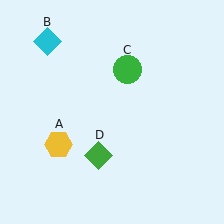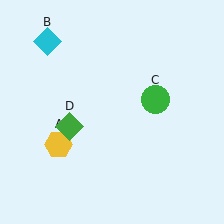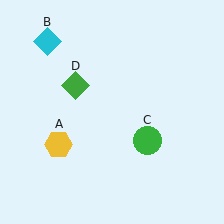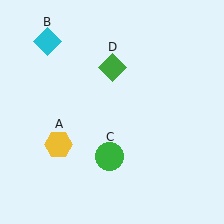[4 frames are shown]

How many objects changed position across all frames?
2 objects changed position: green circle (object C), green diamond (object D).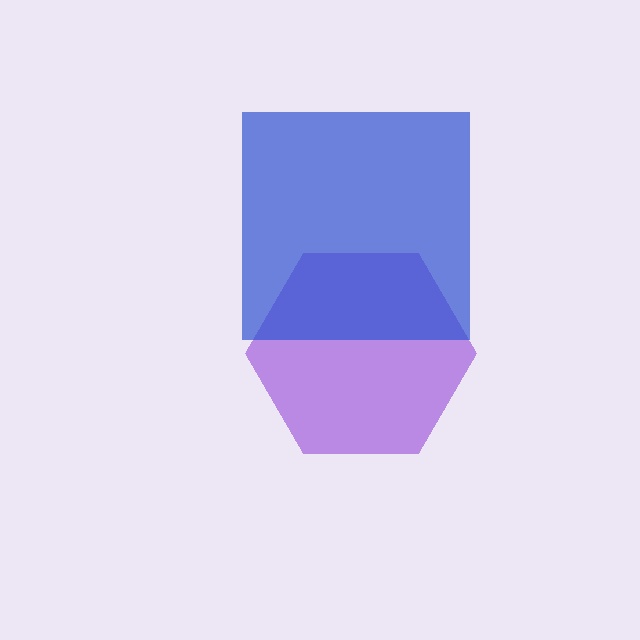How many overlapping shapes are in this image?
There are 2 overlapping shapes in the image.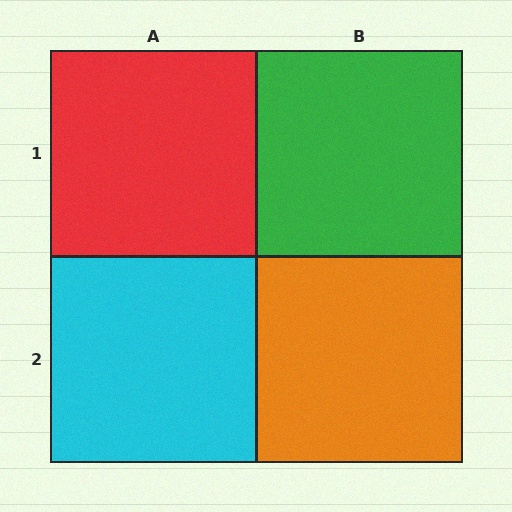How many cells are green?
1 cell is green.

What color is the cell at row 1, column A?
Red.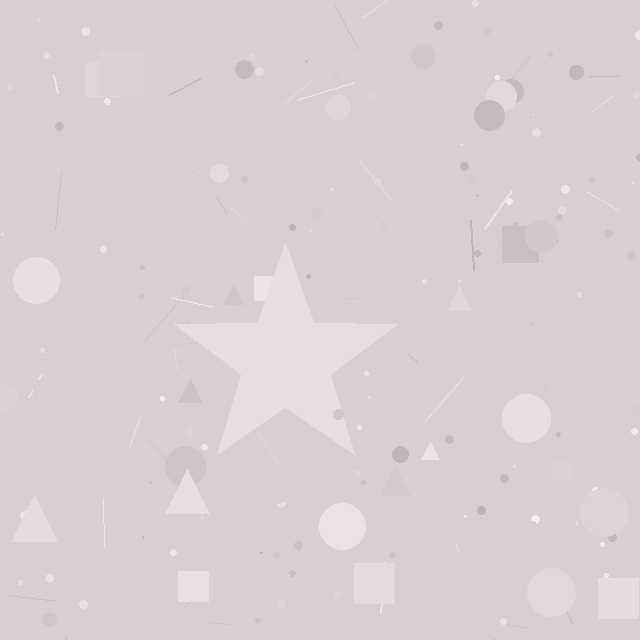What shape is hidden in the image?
A star is hidden in the image.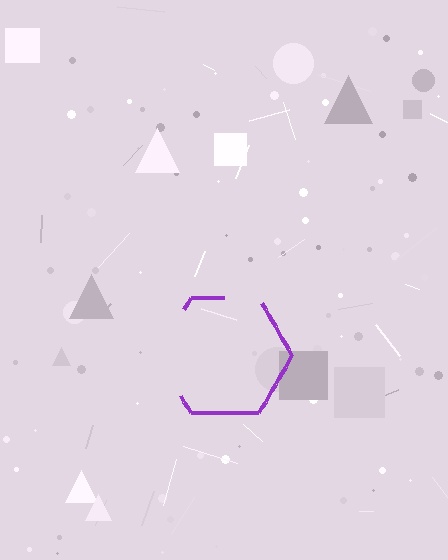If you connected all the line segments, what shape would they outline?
They would outline a hexagon.